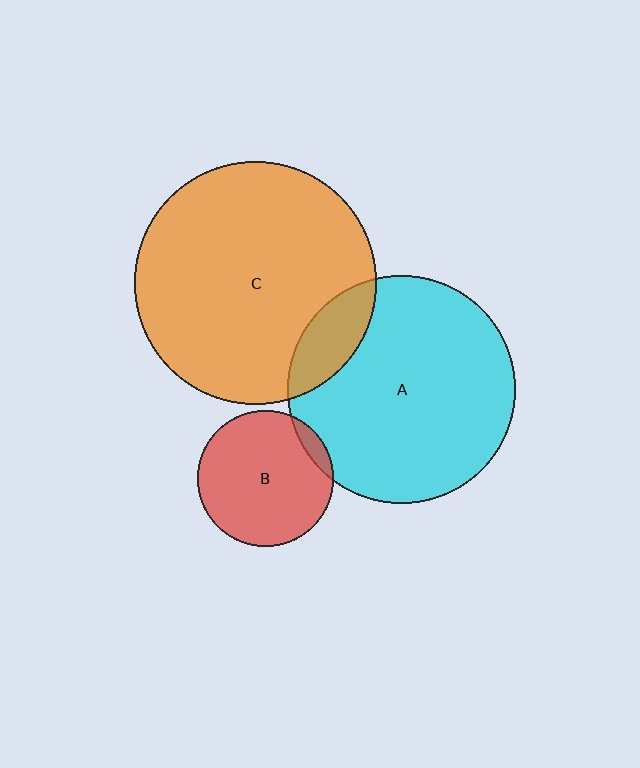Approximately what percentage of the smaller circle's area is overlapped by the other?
Approximately 5%.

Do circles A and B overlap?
Yes.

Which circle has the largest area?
Circle C (orange).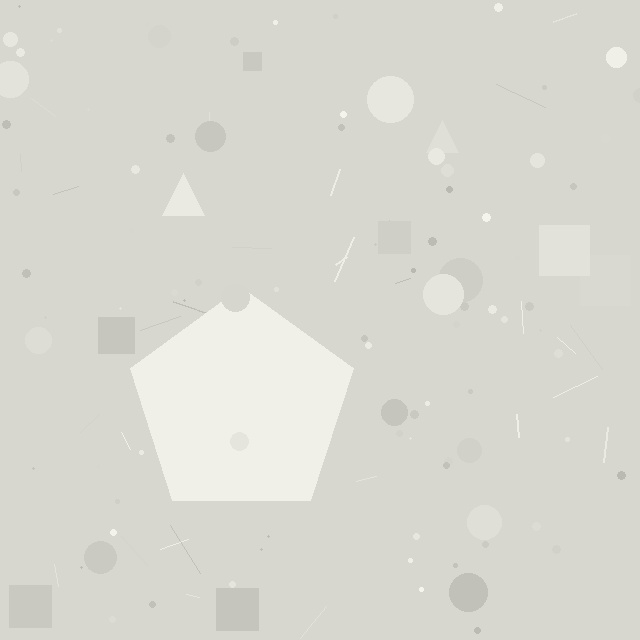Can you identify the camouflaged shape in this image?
The camouflaged shape is a pentagon.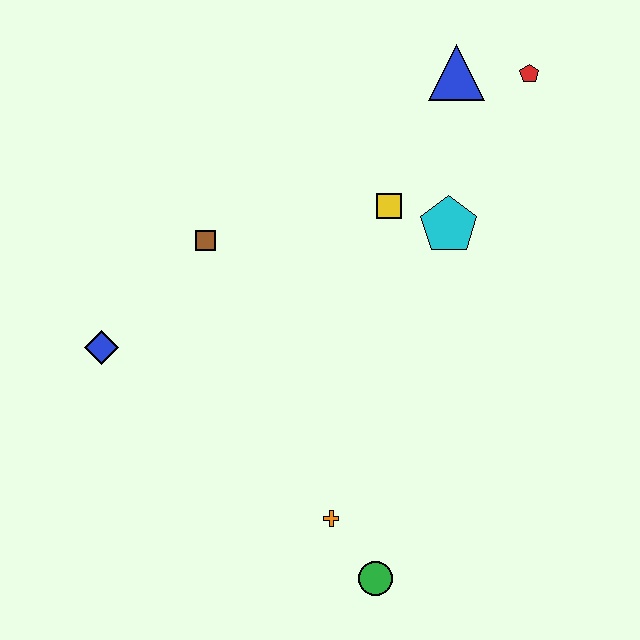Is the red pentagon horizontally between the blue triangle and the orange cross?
No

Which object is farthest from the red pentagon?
The green circle is farthest from the red pentagon.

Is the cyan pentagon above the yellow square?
No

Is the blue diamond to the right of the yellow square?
No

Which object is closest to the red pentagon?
The blue triangle is closest to the red pentagon.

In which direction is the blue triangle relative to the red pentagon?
The blue triangle is to the left of the red pentagon.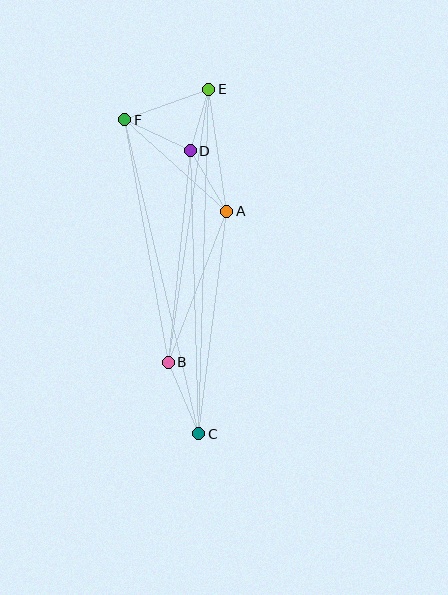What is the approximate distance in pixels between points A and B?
The distance between A and B is approximately 162 pixels.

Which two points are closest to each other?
Points D and E are closest to each other.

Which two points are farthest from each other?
Points C and E are farthest from each other.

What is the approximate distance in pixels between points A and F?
The distance between A and F is approximately 137 pixels.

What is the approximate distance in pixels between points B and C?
The distance between B and C is approximately 78 pixels.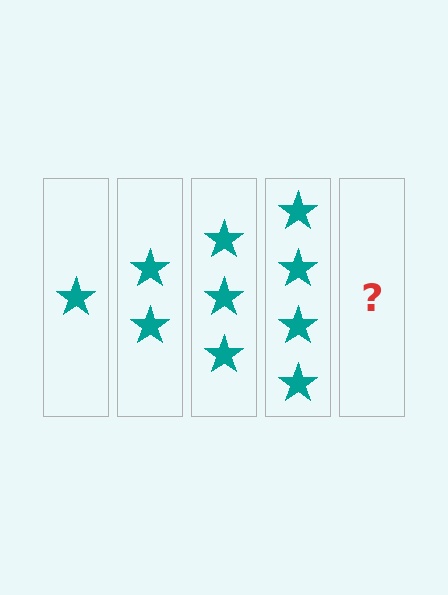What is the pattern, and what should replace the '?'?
The pattern is that each step adds one more star. The '?' should be 5 stars.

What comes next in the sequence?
The next element should be 5 stars.